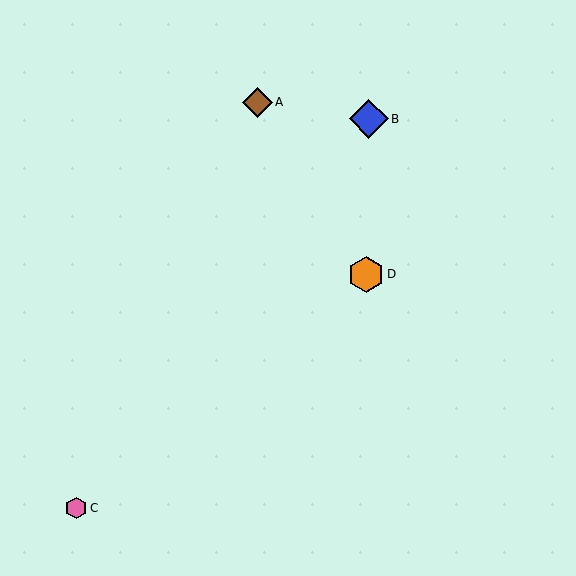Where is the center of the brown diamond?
The center of the brown diamond is at (257, 102).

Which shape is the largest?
The blue diamond (labeled B) is the largest.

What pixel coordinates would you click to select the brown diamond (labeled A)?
Click at (257, 102) to select the brown diamond A.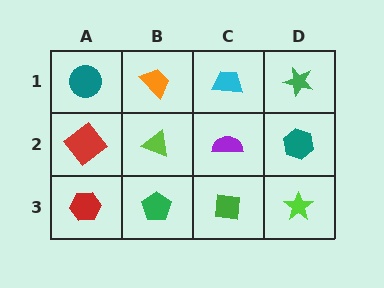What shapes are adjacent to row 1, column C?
A purple semicircle (row 2, column C), an orange trapezoid (row 1, column B), a green star (row 1, column D).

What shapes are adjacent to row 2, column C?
A cyan trapezoid (row 1, column C), a green square (row 3, column C), a lime triangle (row 2, column B), a teal hexagon (row 2, column D).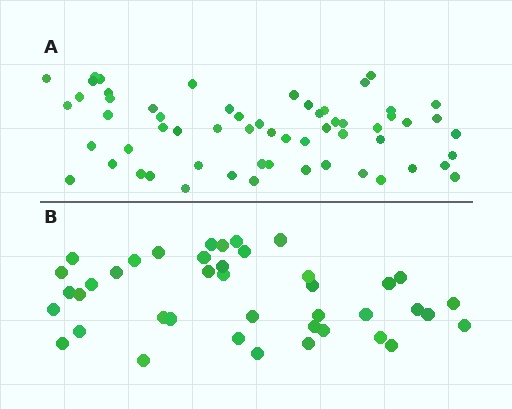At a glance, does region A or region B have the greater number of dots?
Region A (the top region) has more dots.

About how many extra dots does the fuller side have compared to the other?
Region A has approximately 20 more dots than region B.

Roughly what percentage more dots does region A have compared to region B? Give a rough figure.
About 45% more.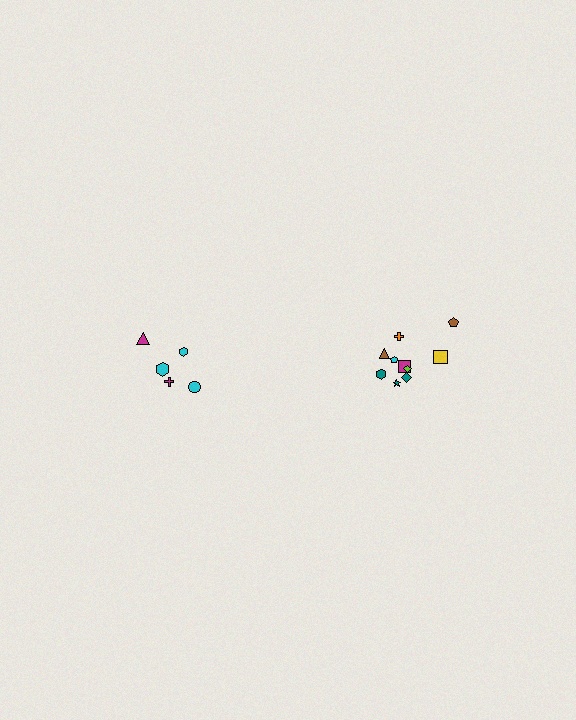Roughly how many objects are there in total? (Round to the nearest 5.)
Roughly 15 objects in total.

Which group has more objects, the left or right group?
The right group.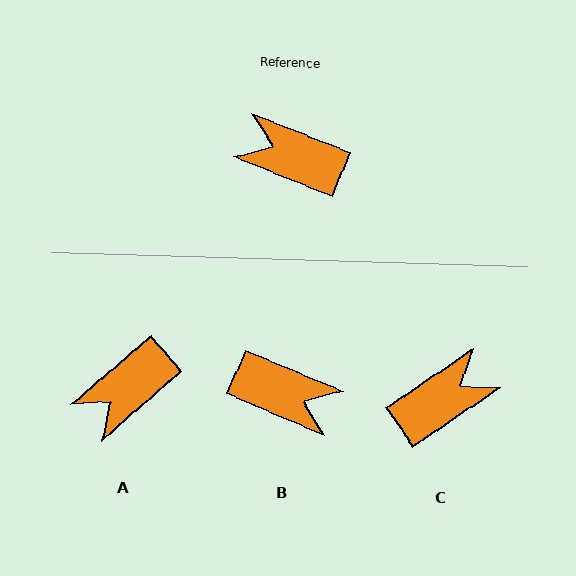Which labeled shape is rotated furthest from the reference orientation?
B, about 179 degrees away.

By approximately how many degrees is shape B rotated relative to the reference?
Approximately 179 degrees counter-clockwise.